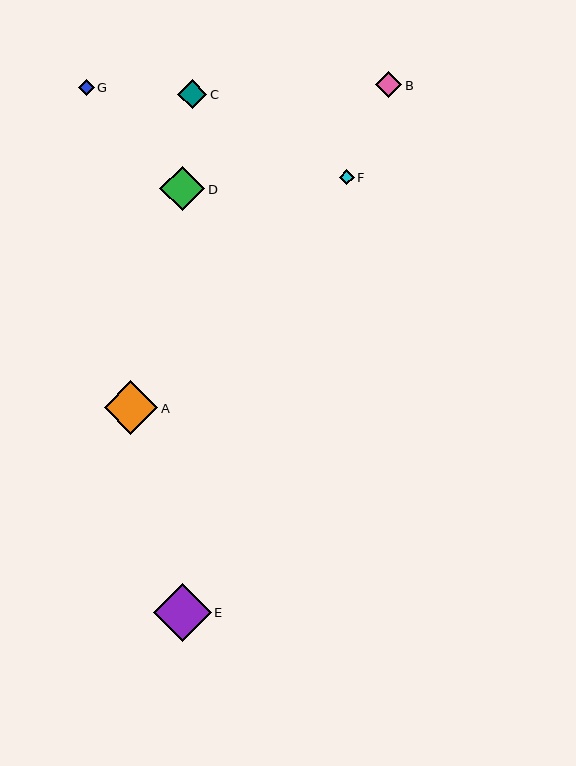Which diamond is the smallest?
Diamond F is the smallest with a size of approximately 15 pixels.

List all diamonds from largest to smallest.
From largest to smallest: E, A, D, C, B, G, F.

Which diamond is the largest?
Diamond E is the largest with a size of approximately 58 pixels.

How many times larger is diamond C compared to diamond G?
Diamond C is approximately 1.8 times the size of diamond G.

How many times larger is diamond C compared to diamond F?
Diamond C is approximately 1.9 times the size of diamond F.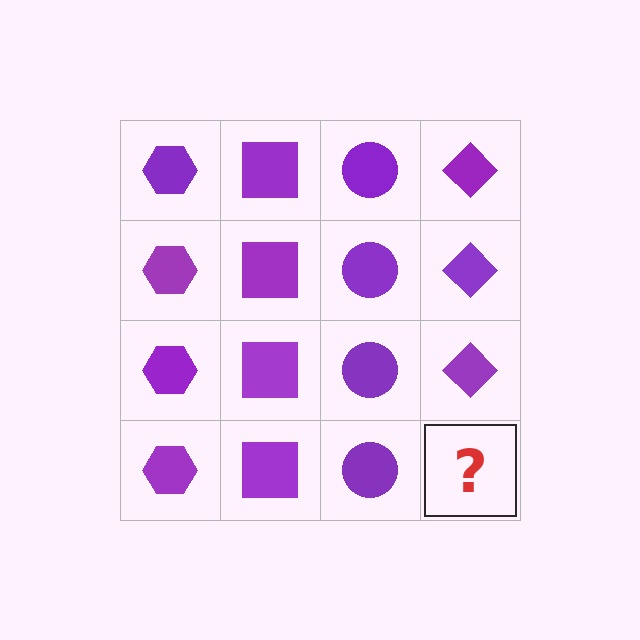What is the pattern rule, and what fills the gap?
The rule is that each column has a consistent shape. The gap should be filled with a purple diamond.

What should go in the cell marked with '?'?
The missing cell should contain a purple diamond.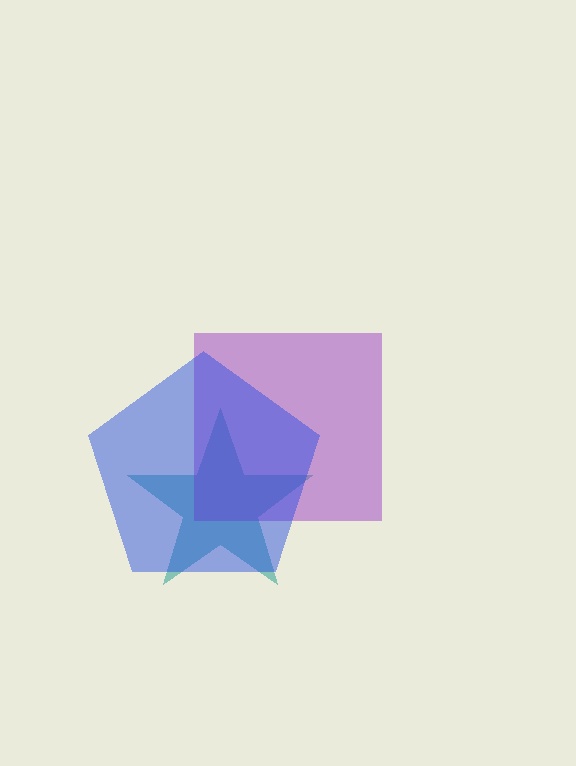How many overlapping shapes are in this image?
There are 3 overlapping shapes in the image.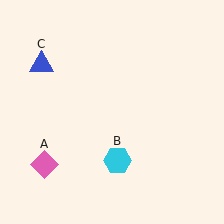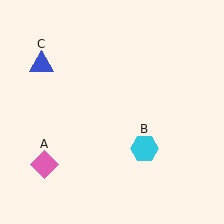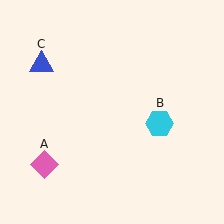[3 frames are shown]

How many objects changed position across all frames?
1 object changed position: cyan hexagon (object B).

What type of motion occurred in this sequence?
The cyan hexagon (object B) rotated counterclockwise around the center of the scene.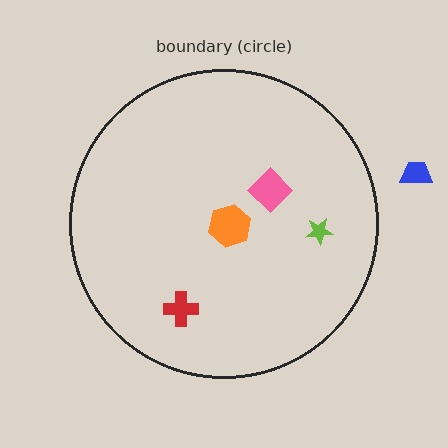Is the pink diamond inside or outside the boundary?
Inside.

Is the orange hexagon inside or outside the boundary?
Inside.